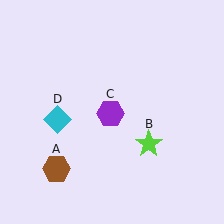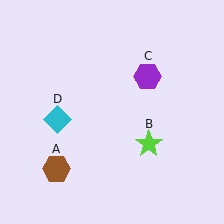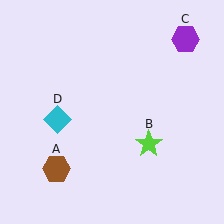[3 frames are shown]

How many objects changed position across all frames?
1 object changed position: purple hexagon (object C).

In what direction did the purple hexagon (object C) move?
The purple hexagon (object C) moved up and to the right.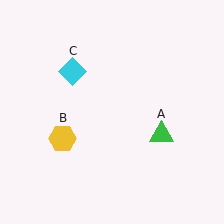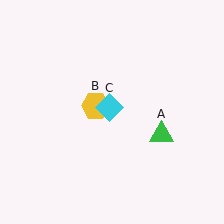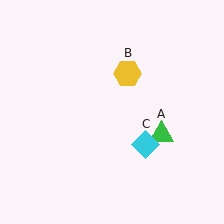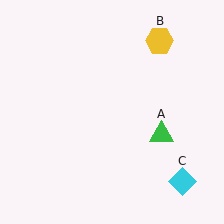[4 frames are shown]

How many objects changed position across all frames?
2 objects changed position: yellow hexagon (object B), cyan diamond (object C).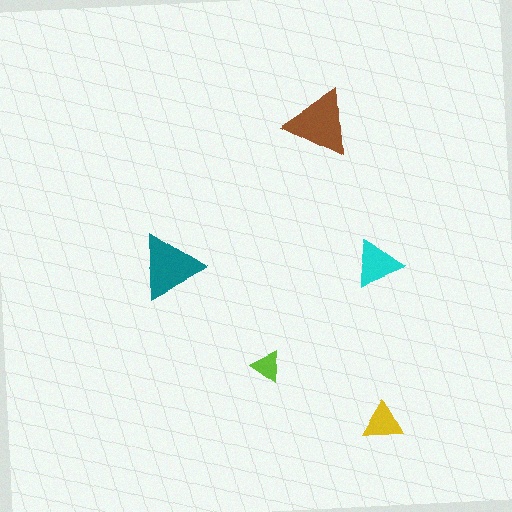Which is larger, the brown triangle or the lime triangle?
The brown one.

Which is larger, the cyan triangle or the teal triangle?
The teal one.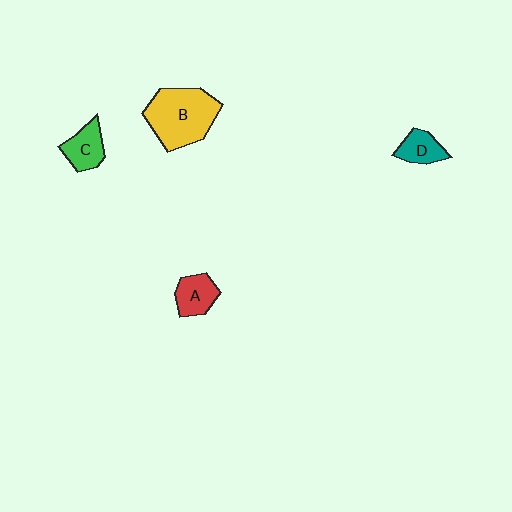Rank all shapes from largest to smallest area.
From largest to smallest: B (yellow), C (green), A (red), D (teal).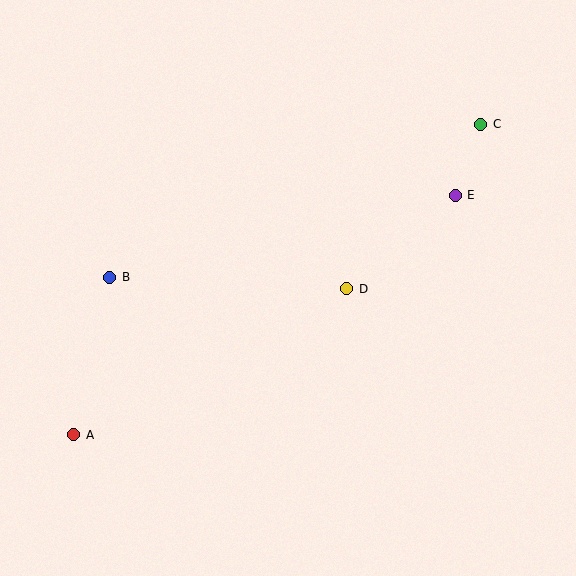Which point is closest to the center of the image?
Point D at (347, 289) is closest to the center.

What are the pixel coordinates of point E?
Point E is at (455, 195).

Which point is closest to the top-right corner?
Point C is closest to the top-right corner.